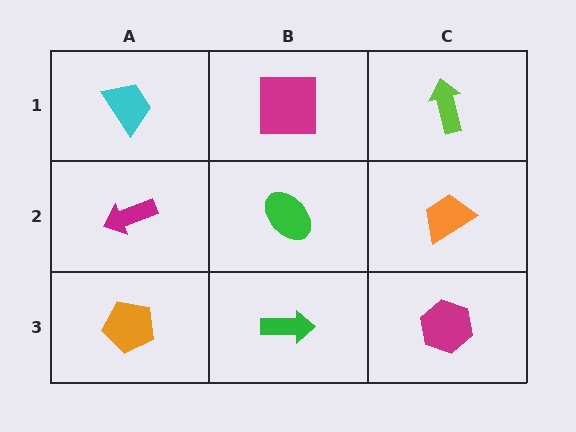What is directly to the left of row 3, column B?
An orange pentagon.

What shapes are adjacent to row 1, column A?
A magenta arrow (row 2, column A), a magenta square (row 1, column B).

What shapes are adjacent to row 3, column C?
An orange trapezoid (row 2, column C), a green arrow (row 3, column B).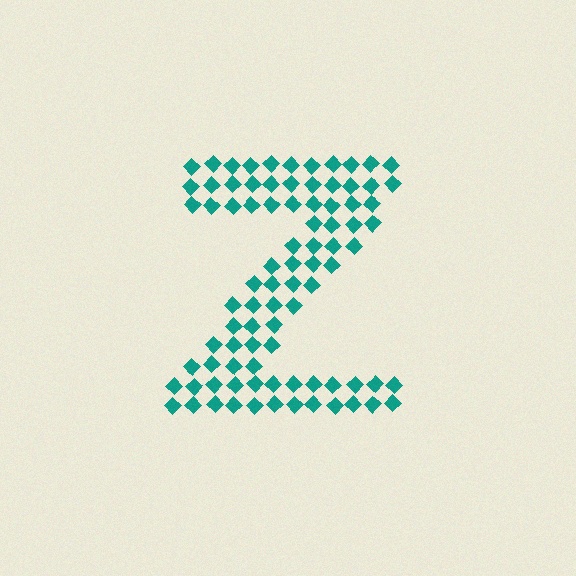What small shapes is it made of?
It is made of small diamonds.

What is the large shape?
The large shape is the letter Z.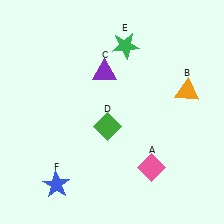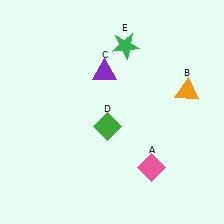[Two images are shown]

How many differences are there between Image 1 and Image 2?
There is 1 difference between the two images.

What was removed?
The blue star (F) was removed in Image 2.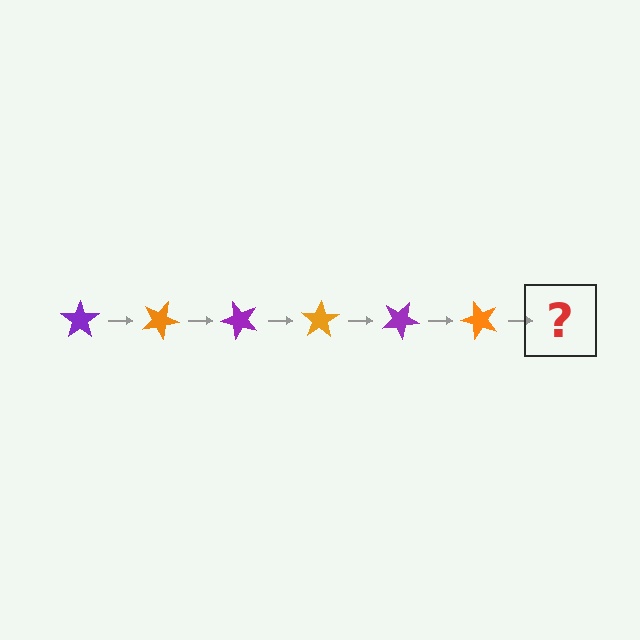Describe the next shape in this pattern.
It should be a purple star, rotated 150 degrees from the start.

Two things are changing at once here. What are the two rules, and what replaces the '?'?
The two rules are that it rotates 25 degrees each step and the color cycles through purple and orange. The '?' should be a purple star, rotated 150 degrees from the start.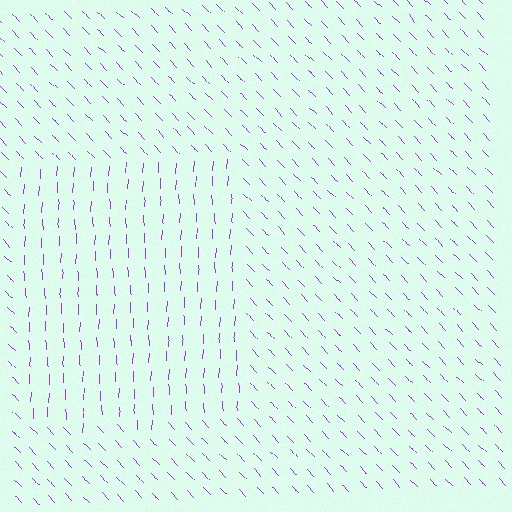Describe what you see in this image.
The image is filled with small purple line segments. A rectangle region in the image has lines oriented differently from the surrounding lines, creating a visible texture boundary.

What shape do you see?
I see a rectangle.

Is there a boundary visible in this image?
Yes, there is a texture boundary formed by a change in line orientation.